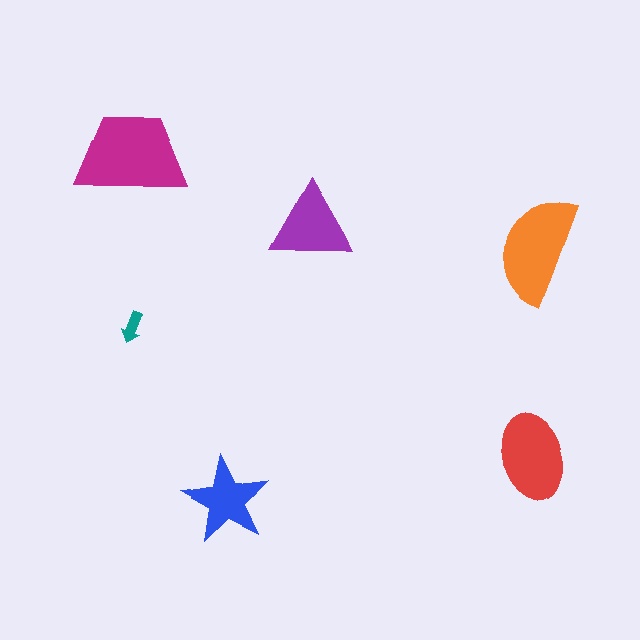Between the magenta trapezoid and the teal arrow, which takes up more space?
The magenta trapezoid.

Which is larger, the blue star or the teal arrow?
The blue star.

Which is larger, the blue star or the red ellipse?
The red ellipse.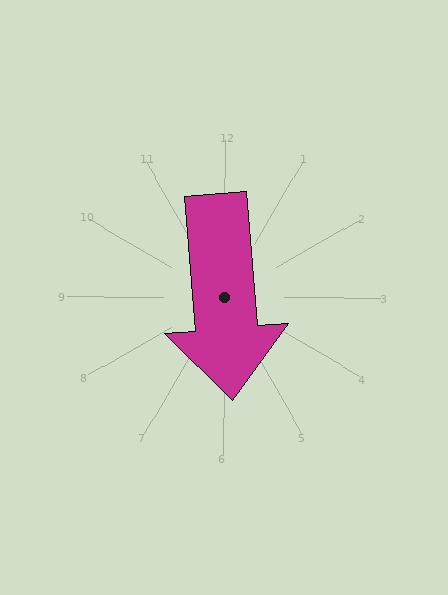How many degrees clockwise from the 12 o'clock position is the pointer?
Approximately 175 degrees.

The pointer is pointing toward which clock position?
Roughly 6 o'clock.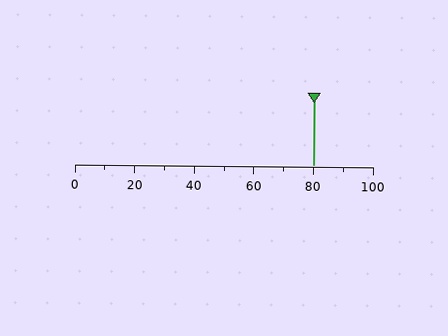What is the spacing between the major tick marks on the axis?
The major ticks are spaced 20 apart.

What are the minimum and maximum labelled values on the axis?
The axis runs from 0 to 100.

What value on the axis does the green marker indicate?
The marker indicates approximately 80.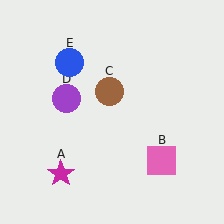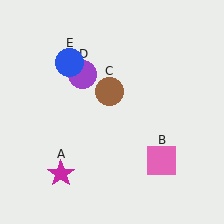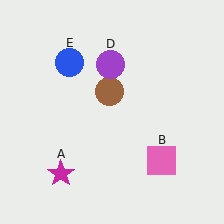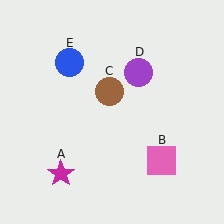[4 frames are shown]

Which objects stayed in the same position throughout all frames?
Magenta star (object A) and pink square (object B) and brown circle (object C) and blue circle (object E) remained stationary.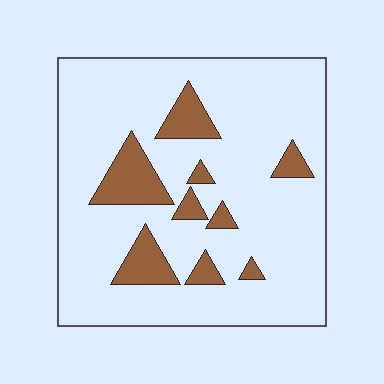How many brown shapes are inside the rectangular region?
9.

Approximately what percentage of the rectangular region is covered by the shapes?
Approximately 15%.